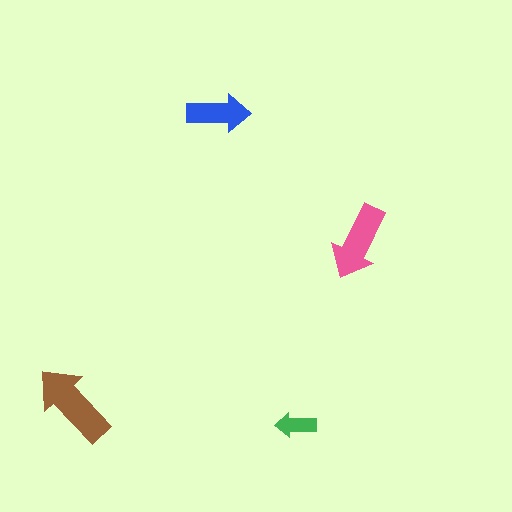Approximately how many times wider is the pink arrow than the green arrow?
About 2 times wider.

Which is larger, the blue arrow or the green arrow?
The blue one.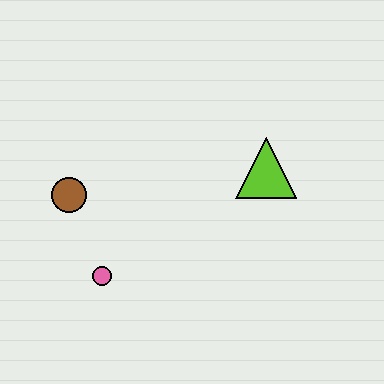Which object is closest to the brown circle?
The pink circle is closest to the brown circle.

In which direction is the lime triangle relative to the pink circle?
The lime triangle is to the right of the pink circle.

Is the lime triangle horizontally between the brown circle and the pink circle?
No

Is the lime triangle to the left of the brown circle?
No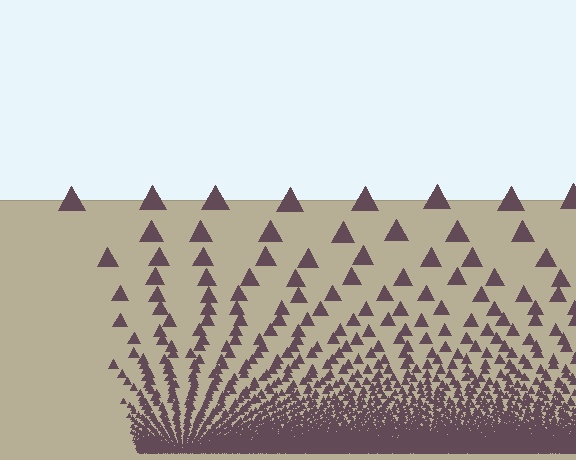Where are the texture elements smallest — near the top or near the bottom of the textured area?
Near the bottom.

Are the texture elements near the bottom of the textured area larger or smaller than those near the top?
Smaller. The gradient is inverted — elements near the bottom are smaller and denser.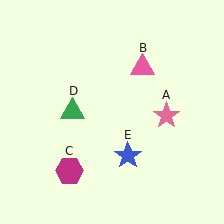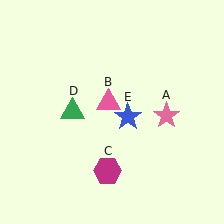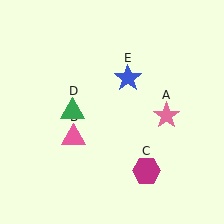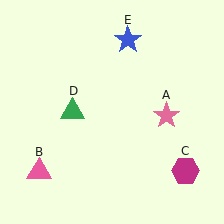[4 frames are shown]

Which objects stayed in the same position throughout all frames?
Pink star (object A) and green triangle (object D) remained stationary.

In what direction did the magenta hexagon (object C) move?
The magenta hexagon (object C) moved right.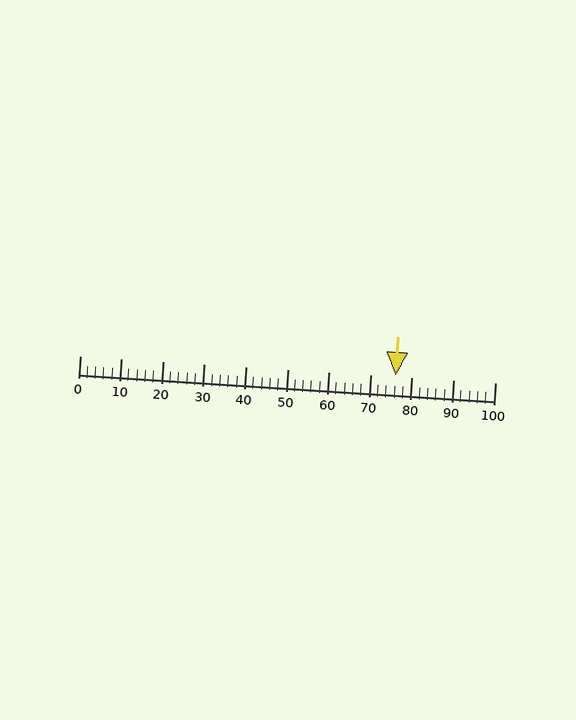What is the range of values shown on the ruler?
The ruler shows values from 0 to 100.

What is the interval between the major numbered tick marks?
The major tick marks are spaced 10 units apart.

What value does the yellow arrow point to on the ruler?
The yellow arrow points to approximately 76.